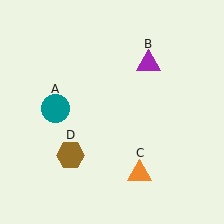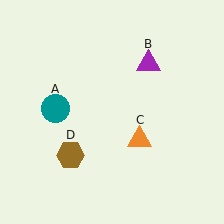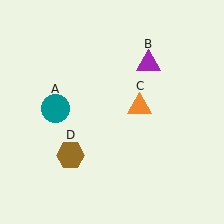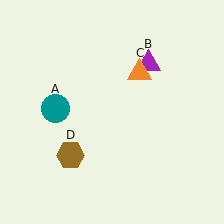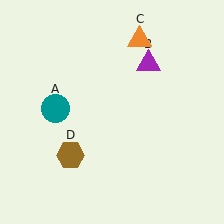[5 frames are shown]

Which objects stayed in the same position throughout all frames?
Teal circle (object A) and purple triangle (object B) and brown hexagon (object D) remained stationary.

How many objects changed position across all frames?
1 object changed position: orange triangle (object C).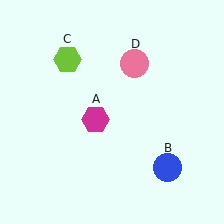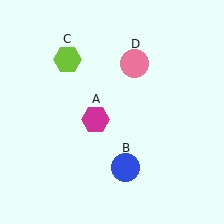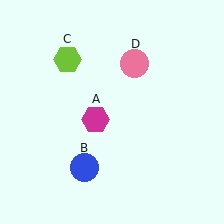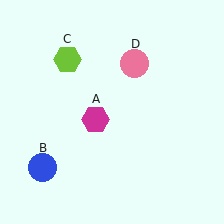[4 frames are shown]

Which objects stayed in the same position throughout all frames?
Magenta hexagon (object A) and lime hexagon (object C) and pink circle (object D) remained stationary.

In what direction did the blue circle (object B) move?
The blue circle (object B) moved left.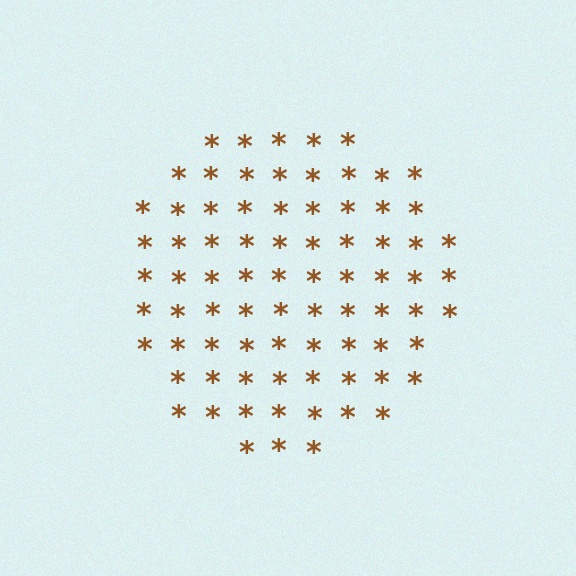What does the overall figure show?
The overall figure shows a circle.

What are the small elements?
The small elements are asterisks.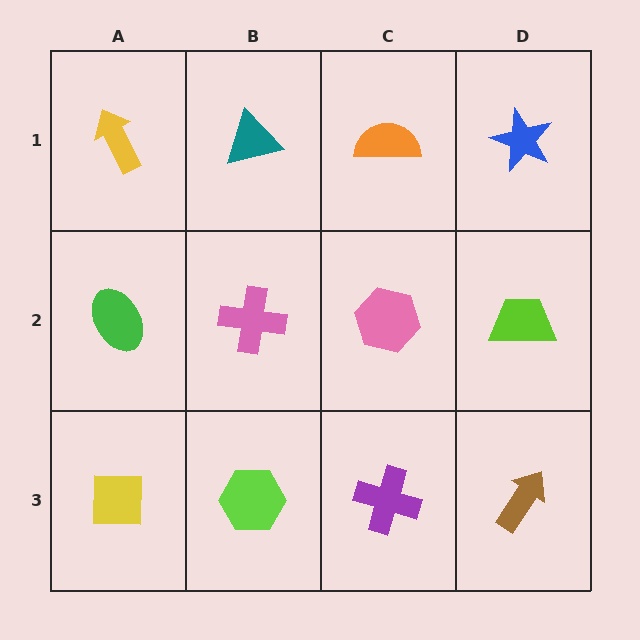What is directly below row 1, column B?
A pink cross.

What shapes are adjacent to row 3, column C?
A pink hexagon (row 2, column C), a lime hexagon (row 3, column B), a brown arrow (row 3, column D).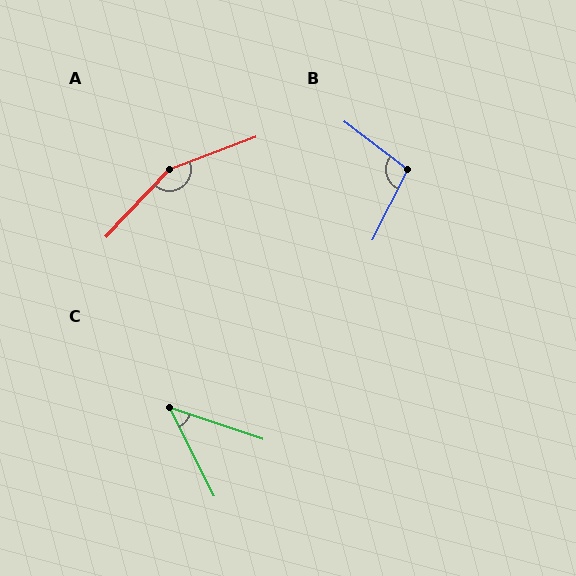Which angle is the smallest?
C, at approximately 44 degrees.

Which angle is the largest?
A, at approximately 154 degrees.